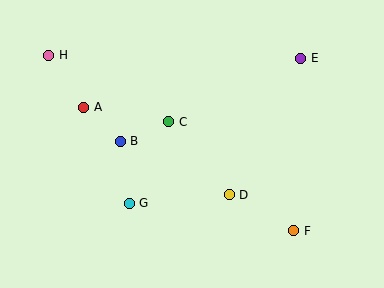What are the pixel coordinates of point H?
Point H is at (49, 55).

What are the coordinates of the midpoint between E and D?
The midpoint between E and D is at (265, 126).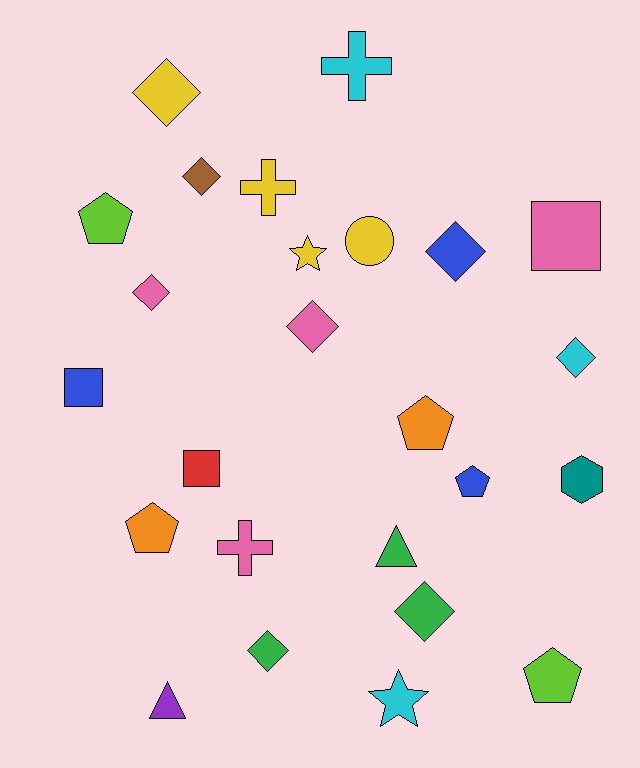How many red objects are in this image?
There is 1 red object.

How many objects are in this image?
There are 25 objects.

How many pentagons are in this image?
There are 5 pentagons.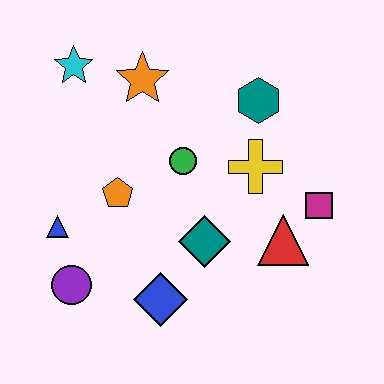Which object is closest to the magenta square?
The red triangle is closest to the magenta square.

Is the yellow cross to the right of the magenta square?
No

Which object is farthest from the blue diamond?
The cyan star is farthest from the blue diamond.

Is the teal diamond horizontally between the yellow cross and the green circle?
Yes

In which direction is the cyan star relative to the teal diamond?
The cyan star is above the teal diamond.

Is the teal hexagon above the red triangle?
Yes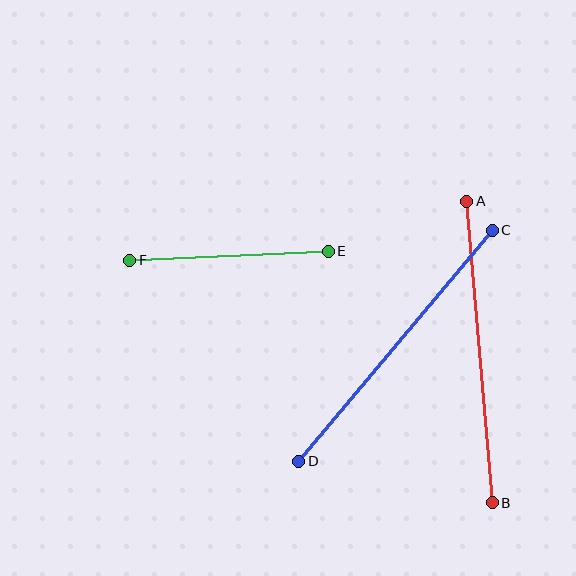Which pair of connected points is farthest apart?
Points A and B are farthest apart.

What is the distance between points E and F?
The distance is approximately 199 pixels.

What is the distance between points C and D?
The distance is approximately 301 pixels.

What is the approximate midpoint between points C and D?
The midpoint is at approximately (395, 346) pixels.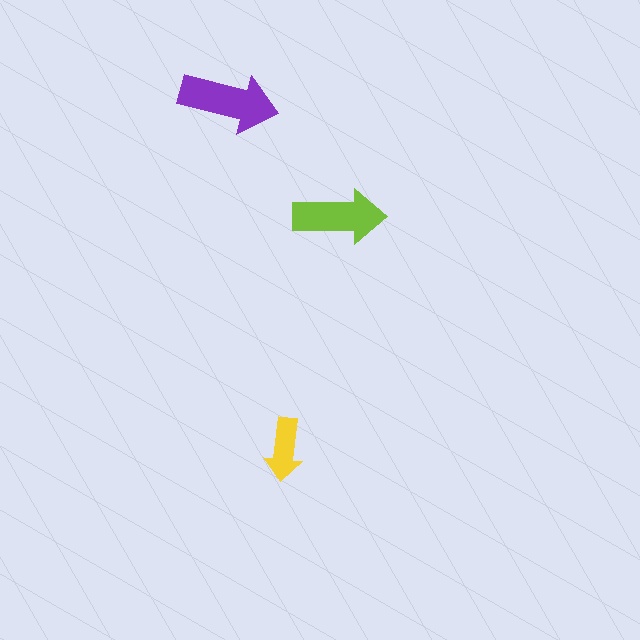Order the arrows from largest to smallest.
the purple one, the lime one, the yellow one.